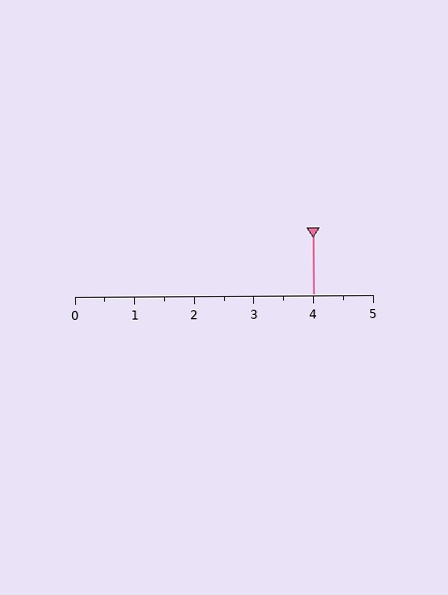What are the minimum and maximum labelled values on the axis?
The axis runs from 0 to 5.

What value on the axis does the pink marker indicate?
The marker indicates approximately 4.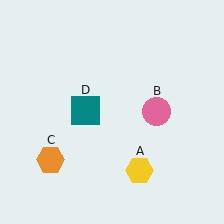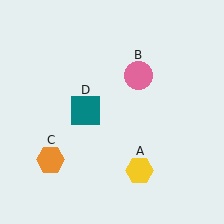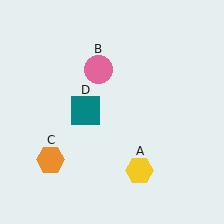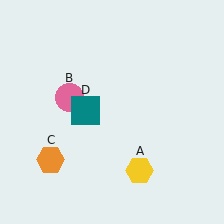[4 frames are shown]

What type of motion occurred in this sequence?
The pink circle (object B) rotated counterclockwise around the center of the scene.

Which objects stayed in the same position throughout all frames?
Yellow hexagon (object A) and orange hexagon (object C) and teal square (object D) remained stationary.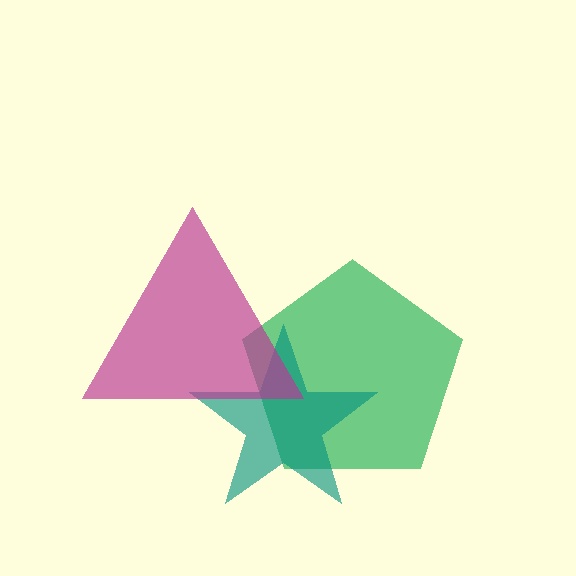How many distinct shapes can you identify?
There are 3 distinct shapes: a green pentagon, a teal star, a magenta triangle.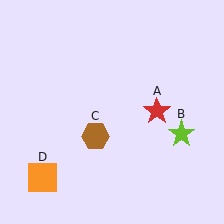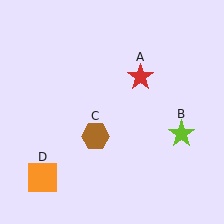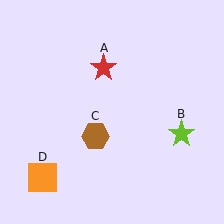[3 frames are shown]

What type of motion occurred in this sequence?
The red star (object A) rotated counterclockwise around the center of the scene.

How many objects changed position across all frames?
1 object changed position: red star (object A).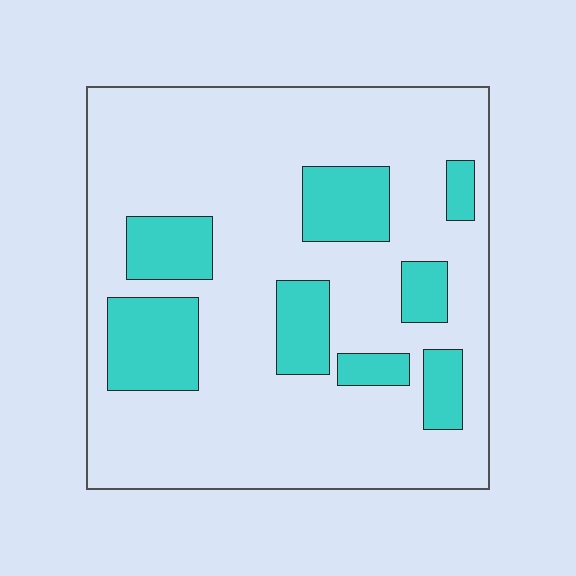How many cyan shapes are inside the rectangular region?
8.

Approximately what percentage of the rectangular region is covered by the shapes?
Approximately 20%.